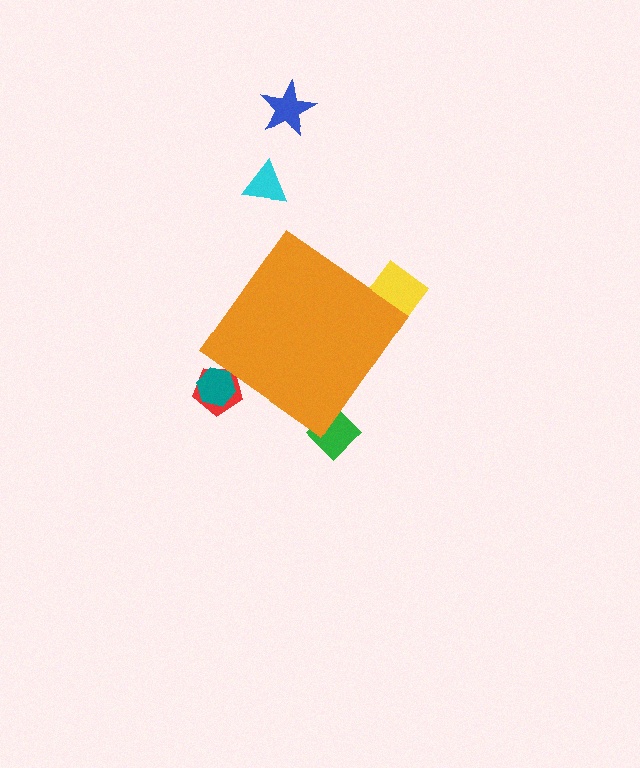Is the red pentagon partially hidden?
Yes, the red pentagon is partially hidden behind the orange diamond.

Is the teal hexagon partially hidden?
Yes, the teal hexagon is partially hidden behind the orange diamond.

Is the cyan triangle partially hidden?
No, the cyan triangle is fully visible.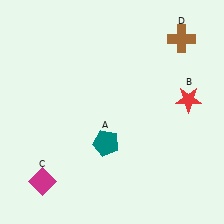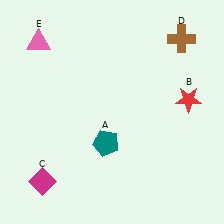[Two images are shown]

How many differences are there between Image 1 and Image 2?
There is 1 difference between the two images.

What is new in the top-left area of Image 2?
A pink triangle (E) was added in the top-left area of Image 2.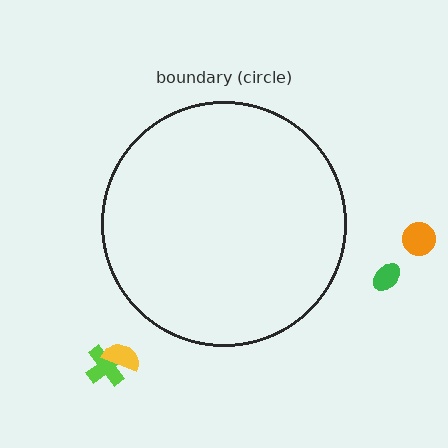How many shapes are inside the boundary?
0 inside, 4 outside.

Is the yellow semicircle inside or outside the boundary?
Outside.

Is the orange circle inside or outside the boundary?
Outside.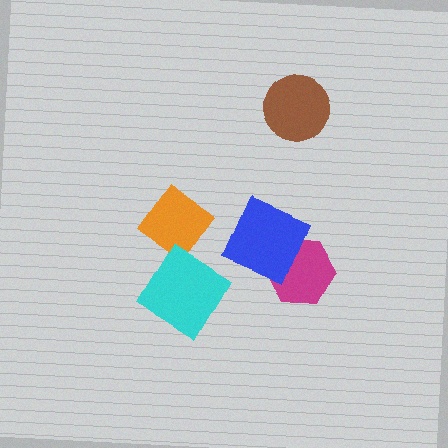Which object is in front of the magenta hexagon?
The blue diamond is in front of the magenta hexagon.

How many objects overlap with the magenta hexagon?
1 object overlaps with the magenta hexagon.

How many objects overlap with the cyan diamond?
0 objects overlap with the cyan diamond.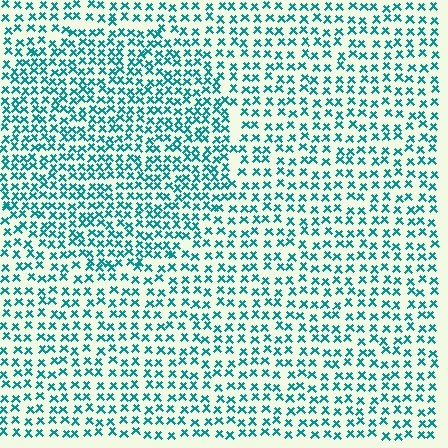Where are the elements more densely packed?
The elements are more densely packed inside the circle boundary.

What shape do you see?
I see a circle.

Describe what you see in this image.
The image contains small teal elements arranged at two different densities. A circle-shaped region is visible where the elements are more densely packed than the surrounding area.